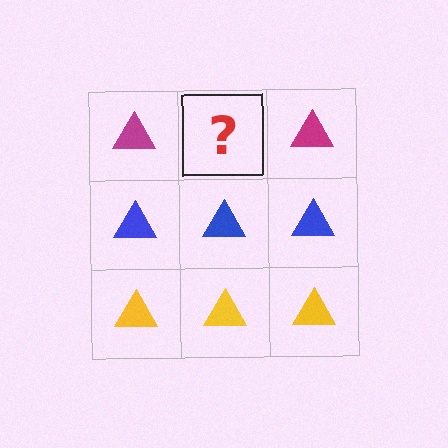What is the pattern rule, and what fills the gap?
The rule is that each row has a consistent color. The gap should be filled with a magenta triangle.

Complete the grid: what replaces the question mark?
The question mark should be replaced with a magenta triangle.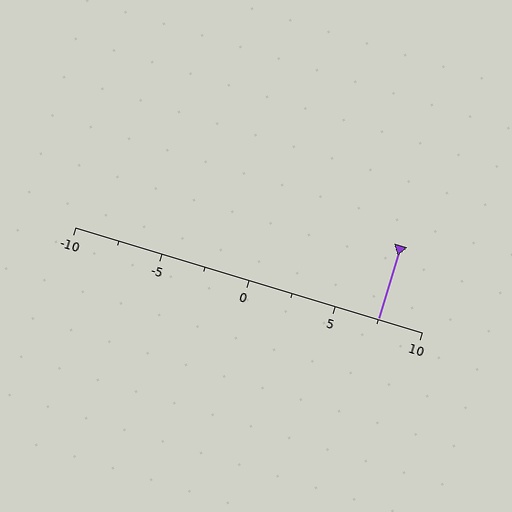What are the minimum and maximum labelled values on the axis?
The axis runs from -10 to 10.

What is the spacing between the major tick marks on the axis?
The major ticks are spaced 5 apart.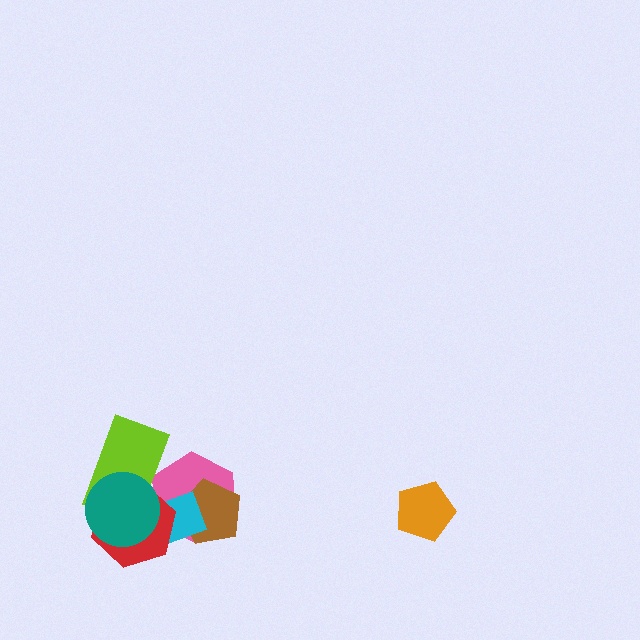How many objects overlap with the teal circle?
3 objects overlap with the teal circle.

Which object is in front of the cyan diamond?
The red hexagon is in front of the cyan diamond.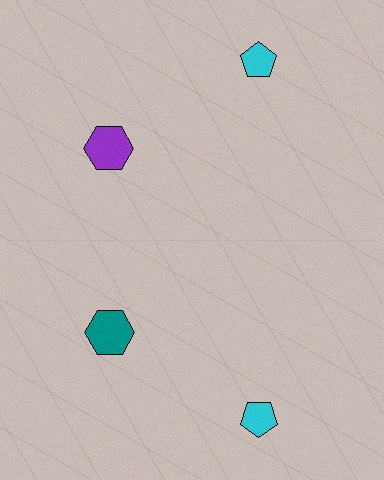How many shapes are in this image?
There are 4 shapes in this image.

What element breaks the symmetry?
The teal hexagon on the bottom side breaks the symmetry — its mirror counterpart is purple.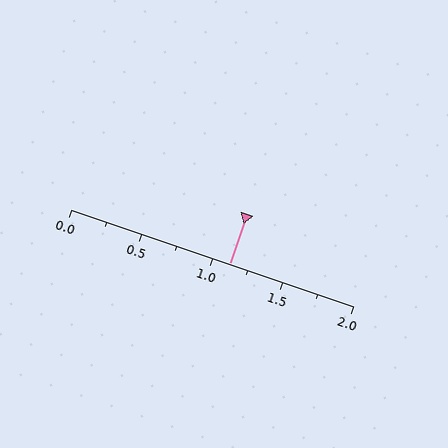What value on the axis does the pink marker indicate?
The marker indicates approximately 1.12.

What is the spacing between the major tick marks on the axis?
The major ticks are spaced 0.5 apart.